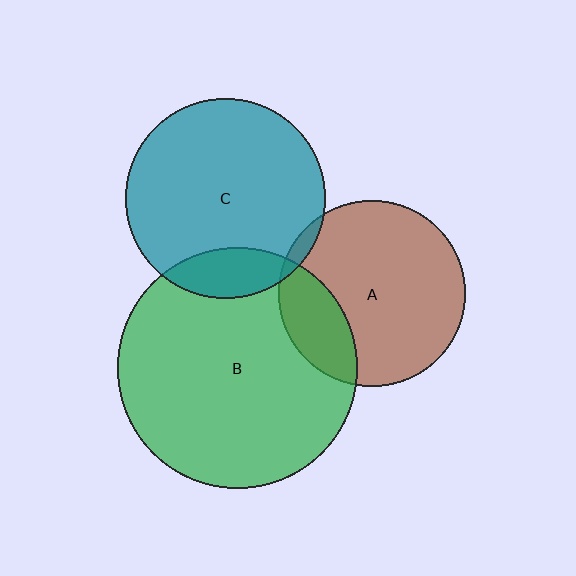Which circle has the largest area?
Circle B (green).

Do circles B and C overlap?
Yes.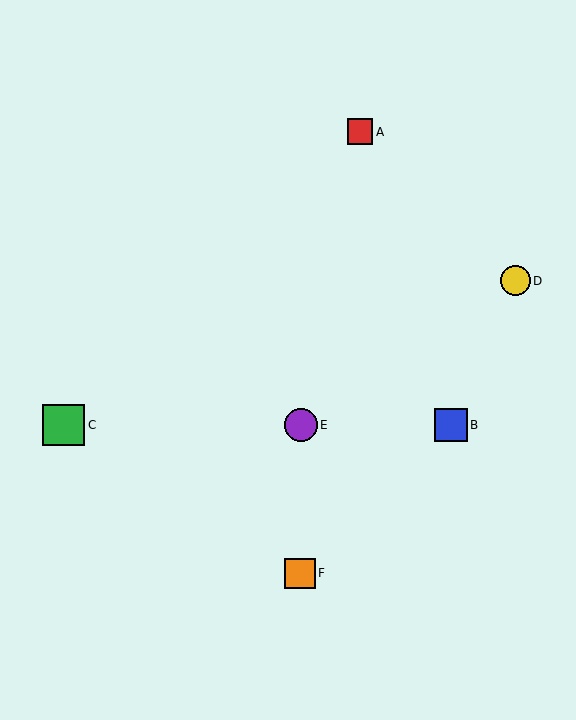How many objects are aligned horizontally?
3 objects (B, C, E) are aligned horizontally.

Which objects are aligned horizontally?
Objects B, C, E are aligned horizontally.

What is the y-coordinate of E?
Object E is at y≈425.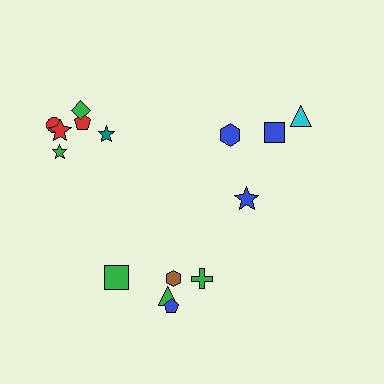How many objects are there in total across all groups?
There are 15 objects.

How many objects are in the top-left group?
There are 6 objects.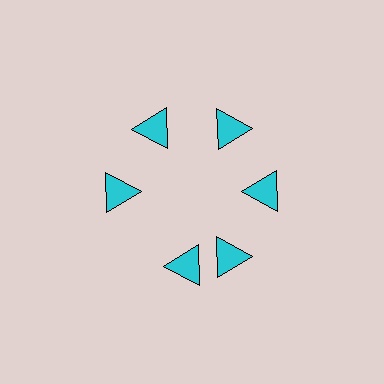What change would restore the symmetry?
The symmetry would be restored by rotating it back into even spacing with its neighbors so that all 6 triangles sit at equal angles and equal distance from the center.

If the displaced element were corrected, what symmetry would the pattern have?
It would have 6-fold rotational symmetry — the pattern would map onto itself every 60 degrees.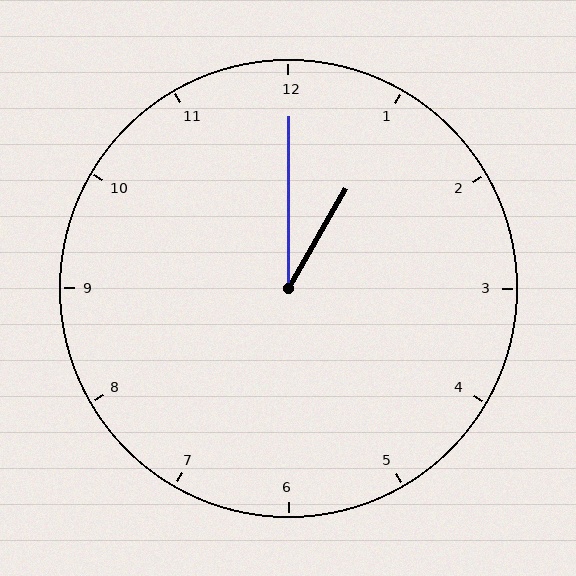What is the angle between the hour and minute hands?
Approximately 30 degrees.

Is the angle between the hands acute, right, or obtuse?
It is acute.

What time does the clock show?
1:00.